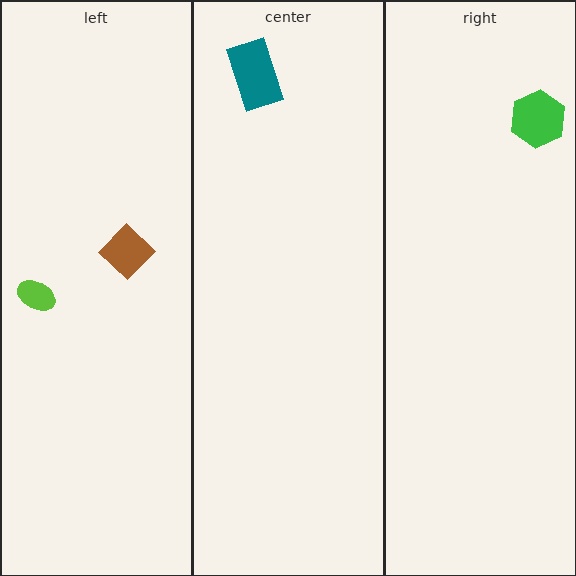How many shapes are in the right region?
1.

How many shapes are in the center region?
1.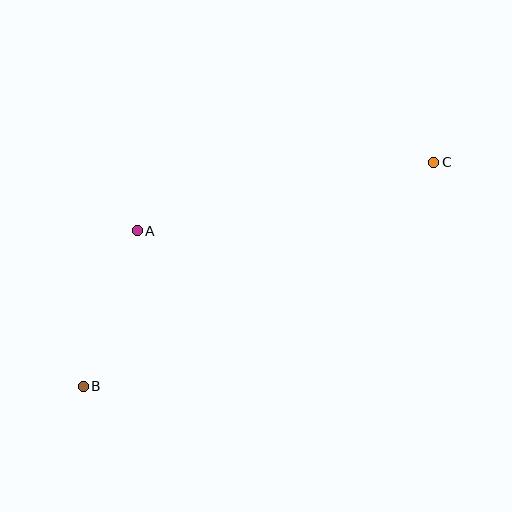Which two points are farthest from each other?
Points B and C are farthest from each other.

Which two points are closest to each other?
Points A and B are closest to each other.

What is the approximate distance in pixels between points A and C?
The distance between A and C is approximately 304 pixels.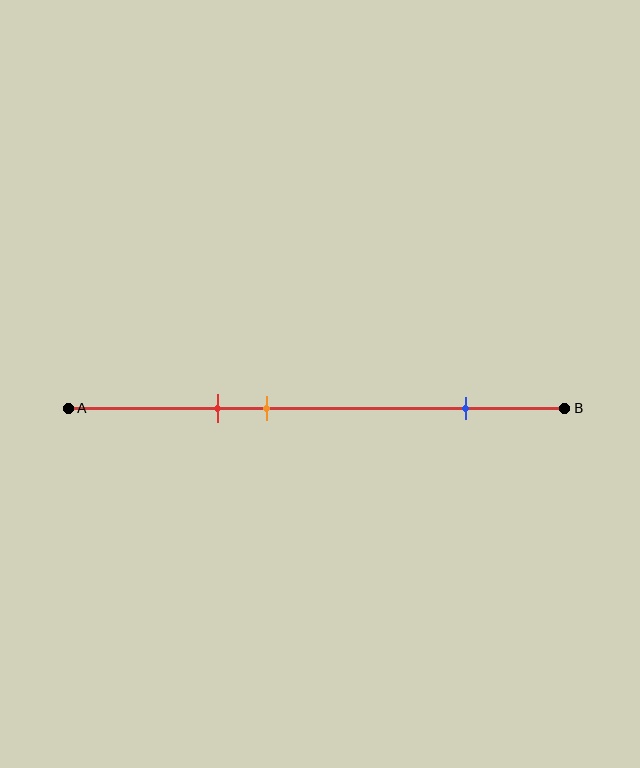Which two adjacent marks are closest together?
The red and orange marks are the closest adjacent pair.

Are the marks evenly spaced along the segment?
No, the marks are not evenly spaced.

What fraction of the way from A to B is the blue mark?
The blue mark is approximately 80% (0.8) of the way from A to B.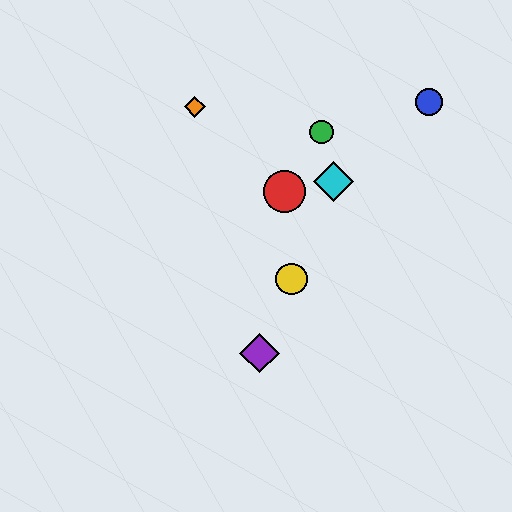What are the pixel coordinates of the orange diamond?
The orange diamond is at (195, 107).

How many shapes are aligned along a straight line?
3 shapes (the yellow circle, the purple diamond, the cyan diamond) are aligned along a straight line.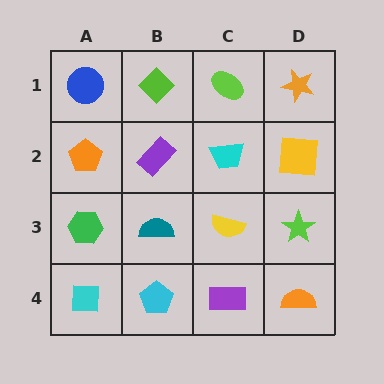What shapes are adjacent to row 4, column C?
A yellow semicircle (row 3, column C), a cyan pentagon (row 4, column B), an orange semicircle (row 4, column D).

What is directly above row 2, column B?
A lime diamond.